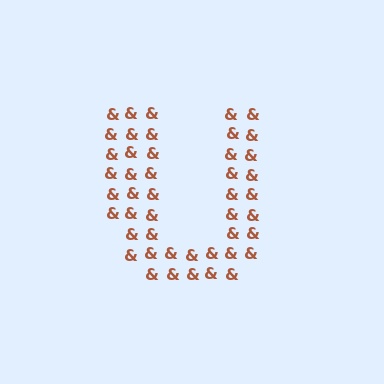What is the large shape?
The large shape is the letter U.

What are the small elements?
The small elements are ampersands.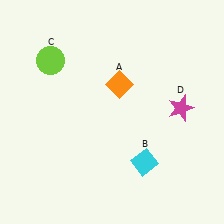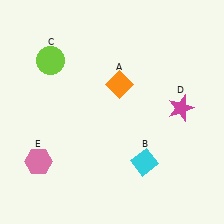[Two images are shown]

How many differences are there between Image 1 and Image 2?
There is 1 difference between the two images.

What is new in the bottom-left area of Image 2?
A pink hexagon (E) was added in the bottom-left area of Image 2.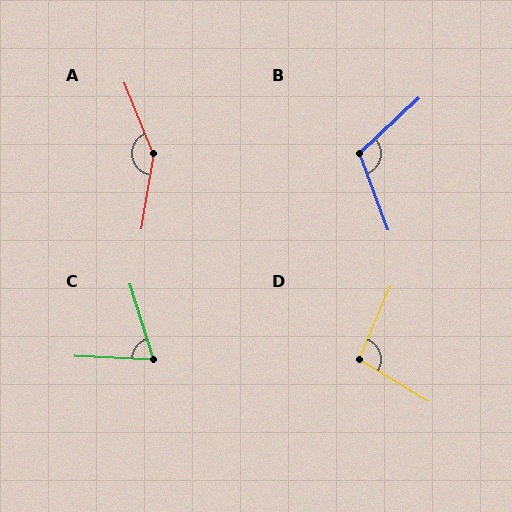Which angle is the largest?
A, at approximately 149 degrees.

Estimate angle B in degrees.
Approximately 113 degrees.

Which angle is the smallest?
C, at approximately 70 degrees.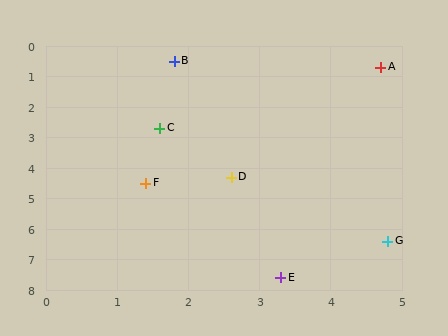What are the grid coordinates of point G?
Point G is at approximately (4.8, 6.4).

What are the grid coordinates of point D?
Point D is at approximately (2.6, 4.3).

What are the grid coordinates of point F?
Point F is at approximately (1.4, 4.5).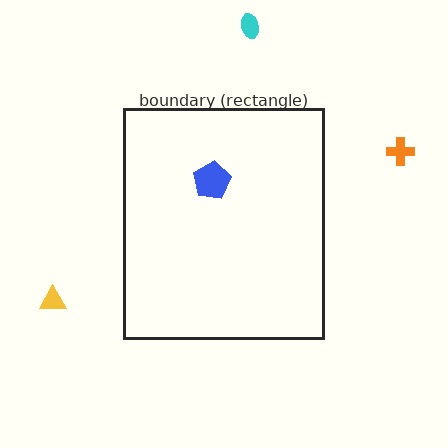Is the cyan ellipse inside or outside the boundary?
Outside.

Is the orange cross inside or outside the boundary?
Outside.